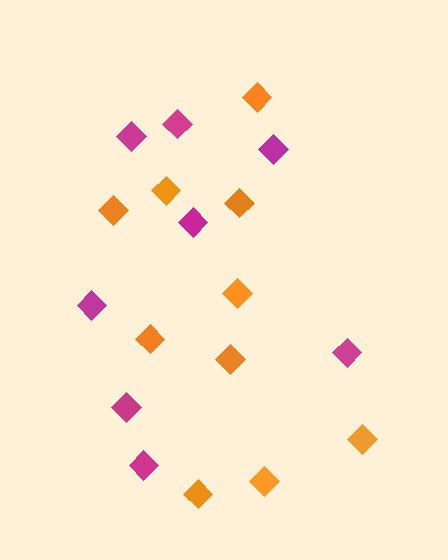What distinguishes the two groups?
There are 2 groups: one group of magenta diamonds (8) and one group of orange diamonds (10).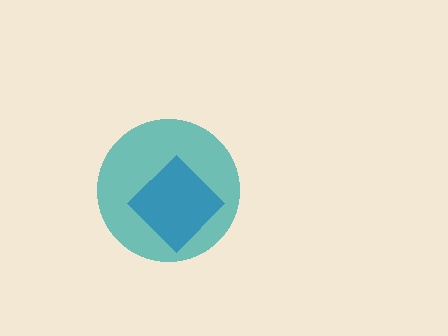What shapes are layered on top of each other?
The layered shapes are: a blue diamond, a teal circle.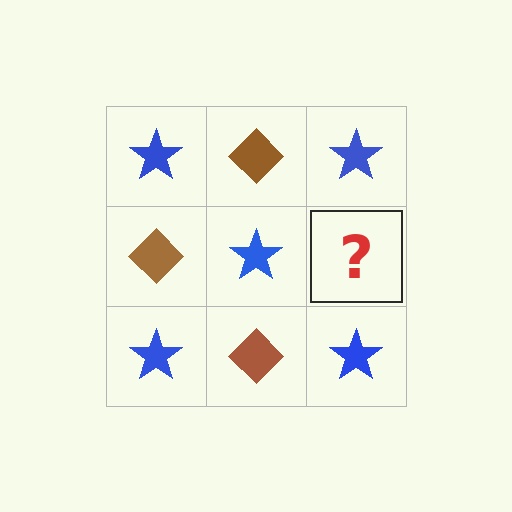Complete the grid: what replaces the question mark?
The question mark should be replaced with a brown diamond.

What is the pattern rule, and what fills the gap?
The rule is that it alternates blue star and brown diamond in a checkerboard pattern. The gap should be filled with a brown diamond.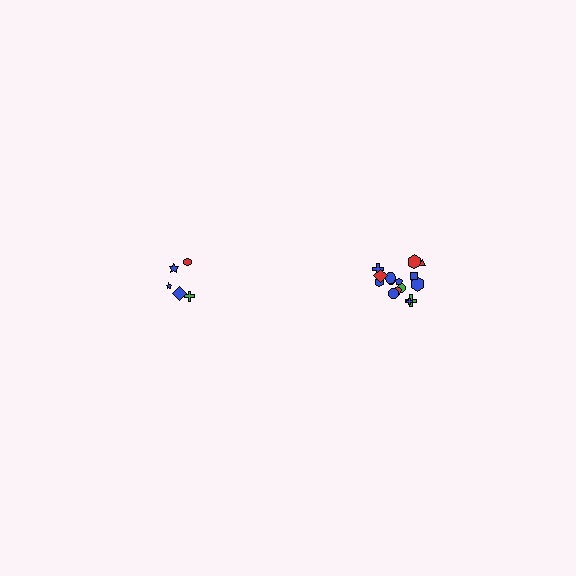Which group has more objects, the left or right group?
The right group.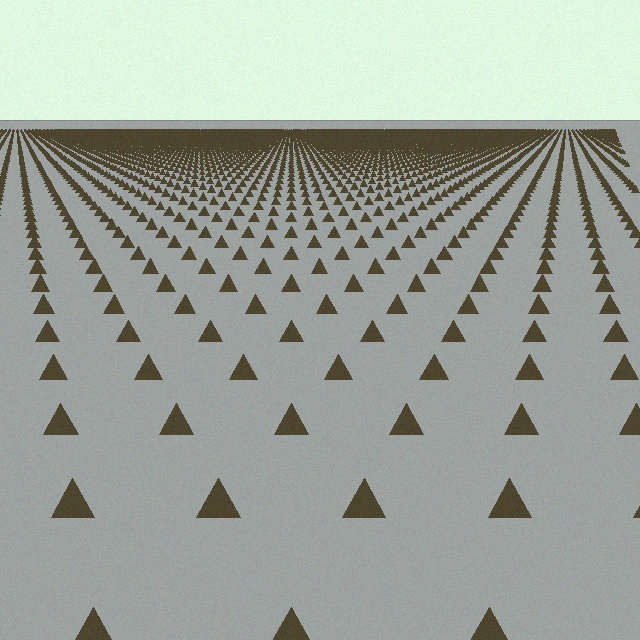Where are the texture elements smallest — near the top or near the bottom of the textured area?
Near the top.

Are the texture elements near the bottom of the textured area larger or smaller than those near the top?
Larger. Near the bottom, elements are closer to the viewer and appear at a bigger on-screen size.